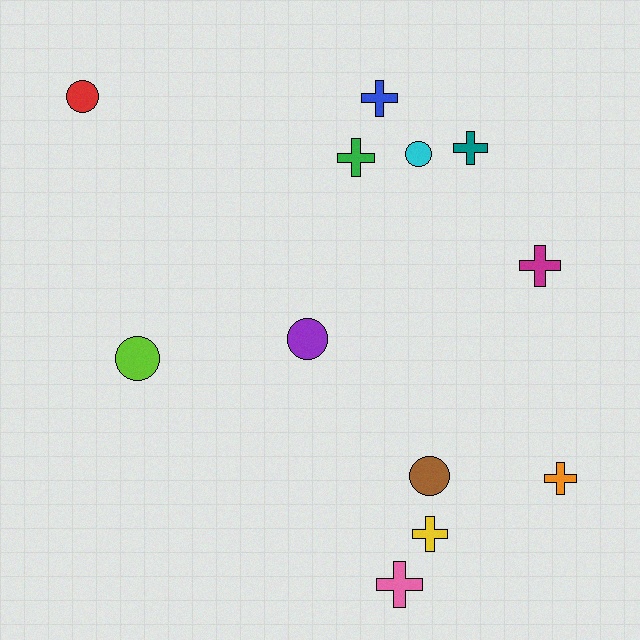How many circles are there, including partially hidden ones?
There are 5 circles.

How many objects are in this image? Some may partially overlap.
There are 12 objects.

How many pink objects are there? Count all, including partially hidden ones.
There is 1 pink object.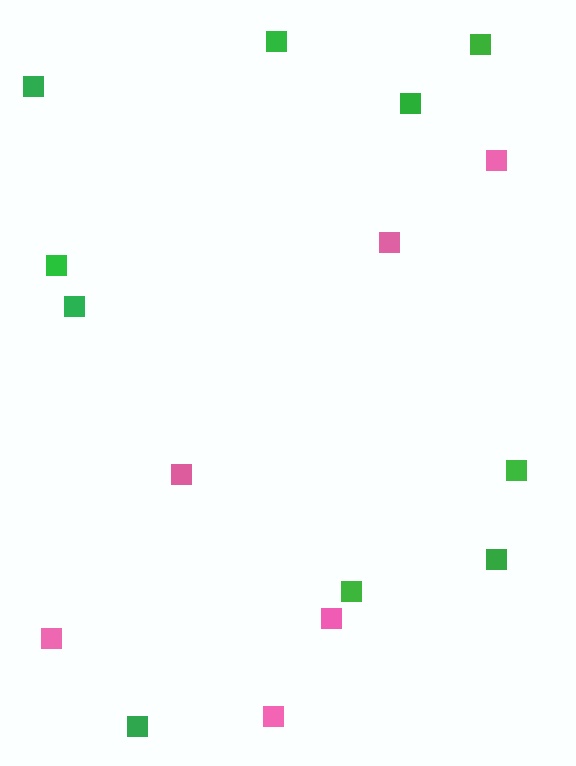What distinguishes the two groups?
There are 2 groups: one group of pink squares (6) and one group of green squares (10).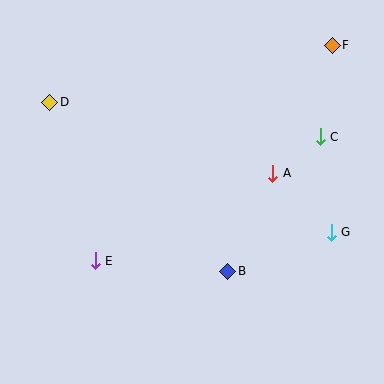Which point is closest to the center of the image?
Point A at (273, 173) is closest to the center.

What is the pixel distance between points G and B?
The distance between G and B is 111 pixels.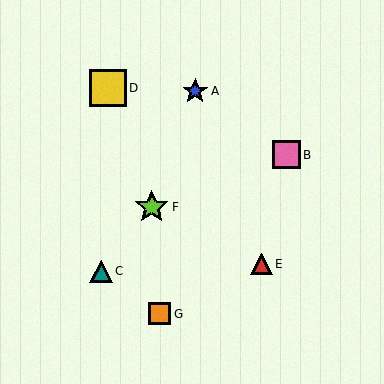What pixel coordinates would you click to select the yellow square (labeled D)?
Click at (108, 88) to select the yellow square D.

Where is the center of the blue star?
The center of the blue star is at (195, 91).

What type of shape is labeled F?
Shape F is a lime star.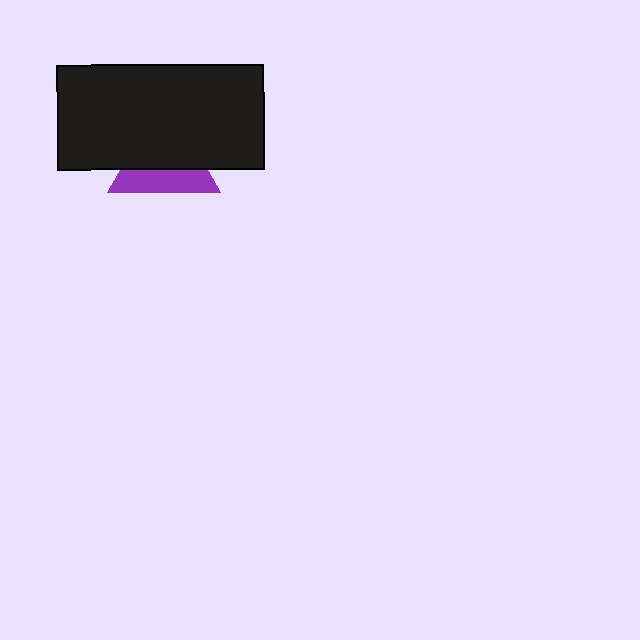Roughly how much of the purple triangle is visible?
A small part of it is visible (roughly 42%).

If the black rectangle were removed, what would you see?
You would see the complete purple triangle.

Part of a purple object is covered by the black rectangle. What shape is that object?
It is a triangle.